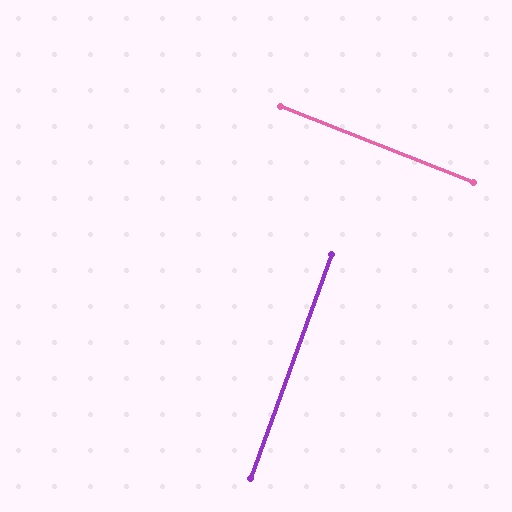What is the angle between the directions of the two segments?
Approximately 88 degrees.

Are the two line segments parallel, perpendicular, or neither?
Perpendicular — they meet at approximately 88°.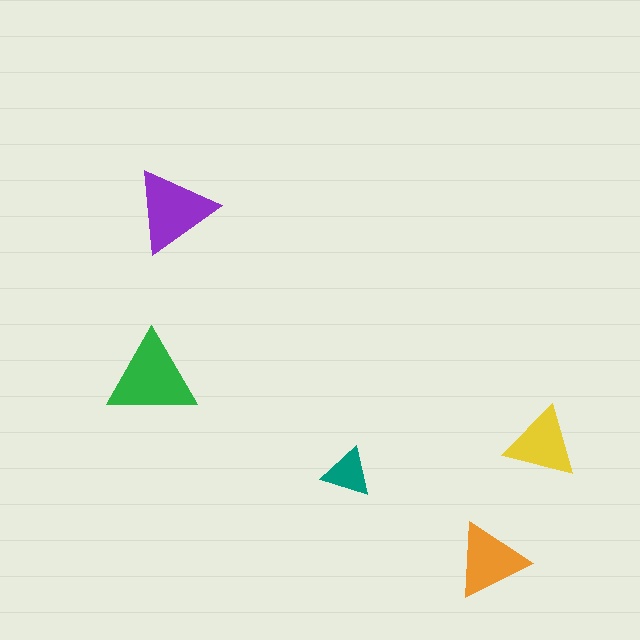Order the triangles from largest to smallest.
the green one, the purple one, the orange one, the yellow one, the teal one.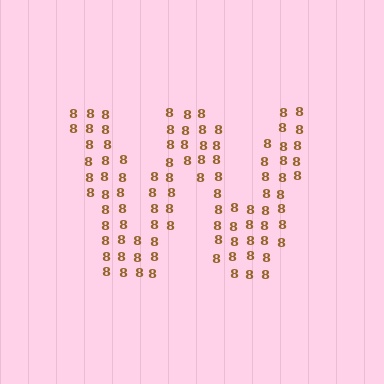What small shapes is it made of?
It is made of small digit 8's.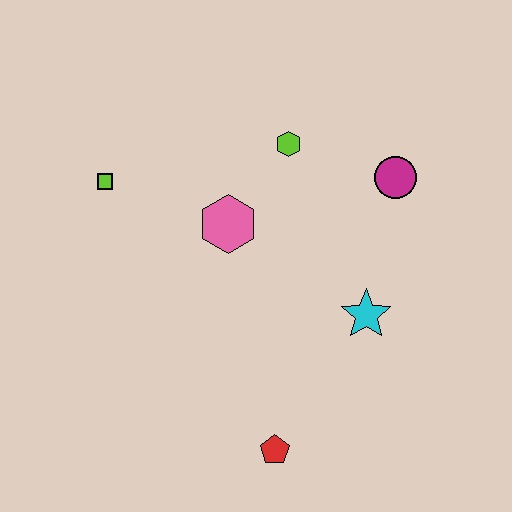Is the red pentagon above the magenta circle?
No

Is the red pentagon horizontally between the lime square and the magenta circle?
Yes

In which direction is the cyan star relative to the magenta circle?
The cyan star is below the magenta circle.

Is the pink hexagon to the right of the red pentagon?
No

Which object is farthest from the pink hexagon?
The red pentagon is farthest from the pink hexagon.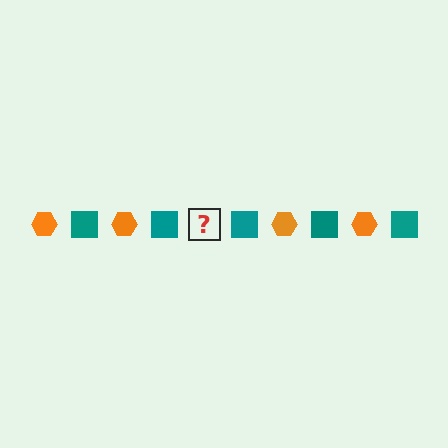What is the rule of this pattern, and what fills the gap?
The rule is that the pattern alternates between orange hexagon and teal square. The gap should be filled with an orange hexagon.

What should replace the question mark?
The question mark should be replaced with an orange hexagon.